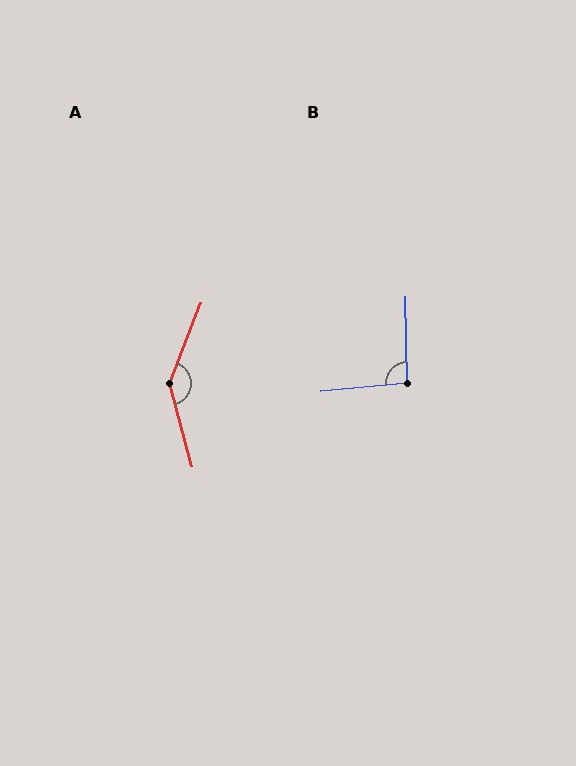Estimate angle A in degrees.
Approximately 144 degrees.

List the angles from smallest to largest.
B (95°), A (144°).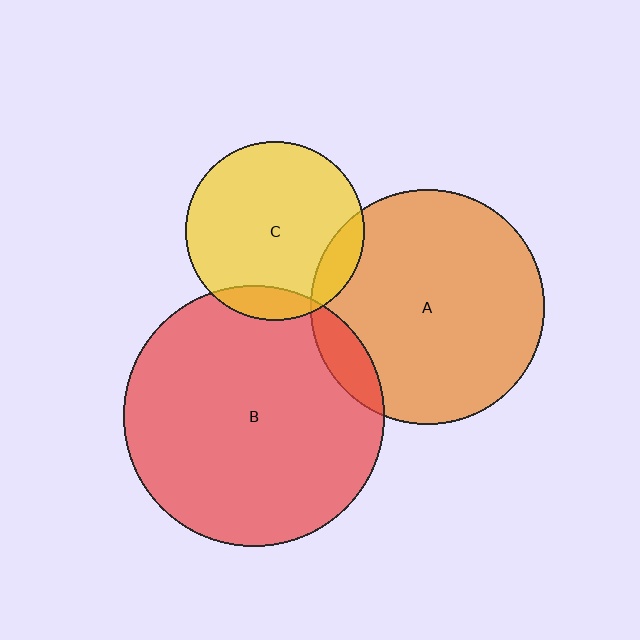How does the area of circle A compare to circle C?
Approximately 1.7 times.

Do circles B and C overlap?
Yes.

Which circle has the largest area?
Circle B (red).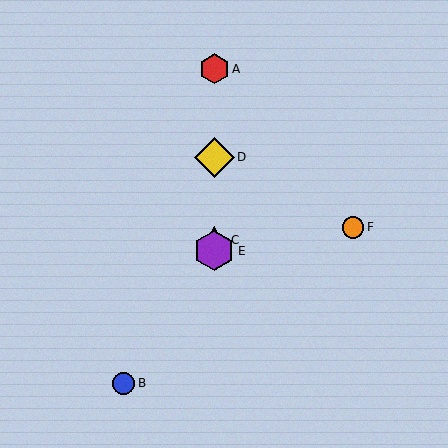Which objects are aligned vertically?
Objects A, C, D, E are aligned vertically.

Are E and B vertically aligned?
No, E is at x≈214 and B is at x≈124.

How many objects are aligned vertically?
4 objects (A, C, D, E) are aligned vertically.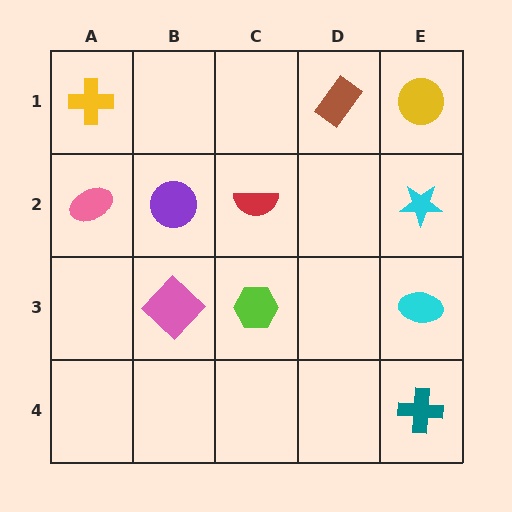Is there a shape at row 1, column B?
No, that cell is empty.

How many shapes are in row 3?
3 shapes.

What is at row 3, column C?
A lime hexagon.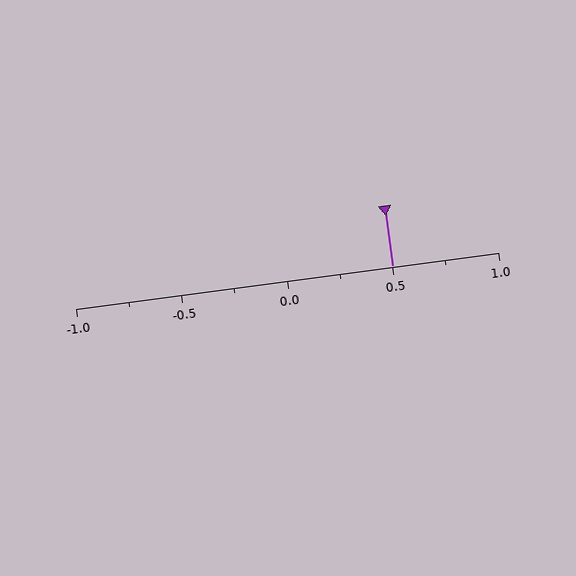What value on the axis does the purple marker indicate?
The marker indicates approximately 0.5.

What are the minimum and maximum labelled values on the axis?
The axis runs from -1.0 to 1.0.